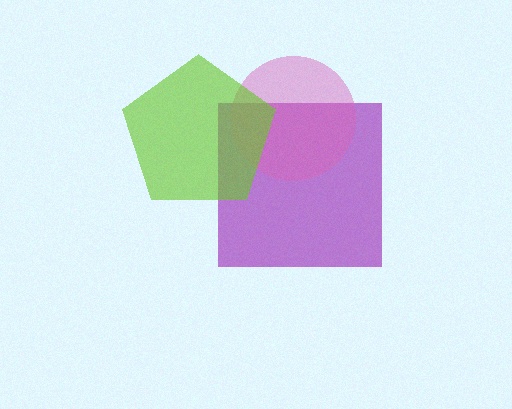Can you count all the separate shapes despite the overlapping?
Yes, there are 3 separate shapes.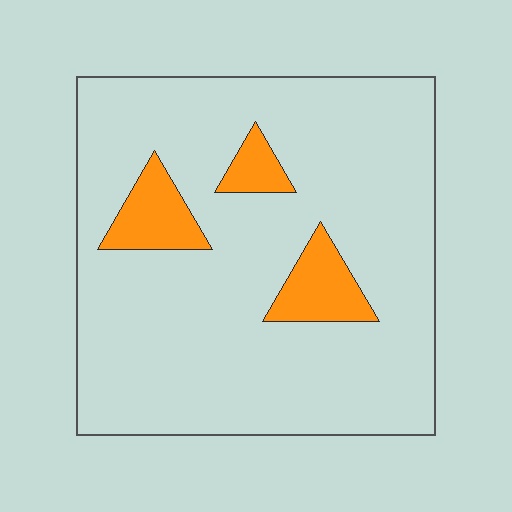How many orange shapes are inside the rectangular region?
3.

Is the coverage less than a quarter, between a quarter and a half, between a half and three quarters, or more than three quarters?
Less than a quarter.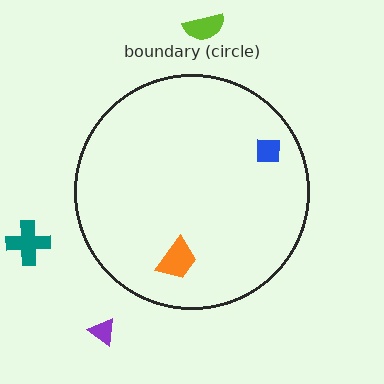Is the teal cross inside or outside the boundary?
Outside.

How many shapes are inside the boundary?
2 inside, 3 outside.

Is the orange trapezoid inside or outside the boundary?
Inside.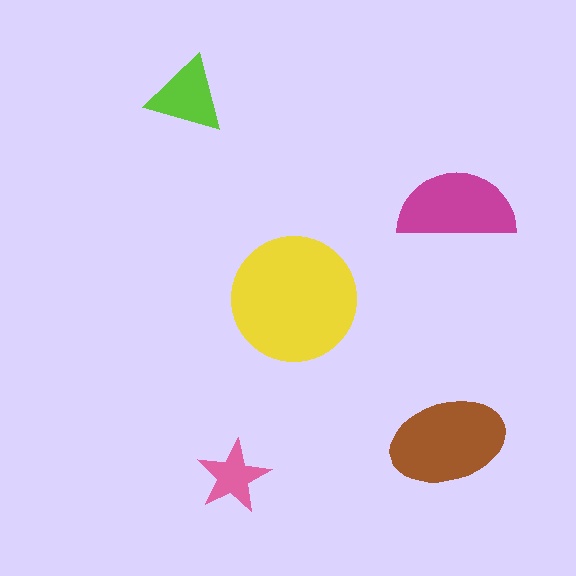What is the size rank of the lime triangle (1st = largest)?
4th.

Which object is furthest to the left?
The lime triangle is leftmost.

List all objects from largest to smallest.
The yellow circle, the brown ellipse, the magenta semicircle, the lime triangle, the pink star.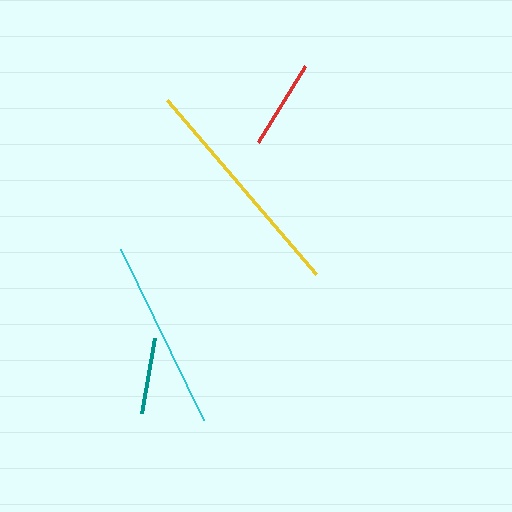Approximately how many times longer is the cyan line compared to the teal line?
The cyan line is approximately 2.5 times the length of the teal line.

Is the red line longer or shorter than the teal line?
The red line is longer than the teal line.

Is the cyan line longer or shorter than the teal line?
The cyan line is longer than the teal line.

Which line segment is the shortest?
The teal line is the shortest at approximately 76 pixels.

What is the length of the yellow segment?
The yellow segment is approximately 229 pixels long.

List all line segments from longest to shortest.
From longest to shortest: yellow, cyan, red, teal.